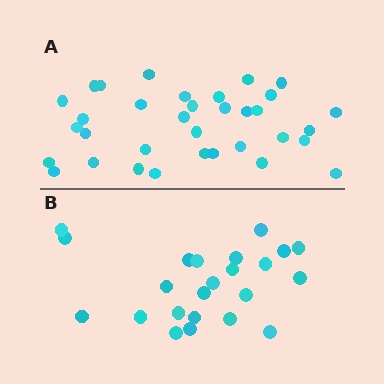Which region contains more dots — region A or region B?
Region A (the top region) has more dots.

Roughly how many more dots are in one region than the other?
Region A has roughly 12 or so more dots than region B.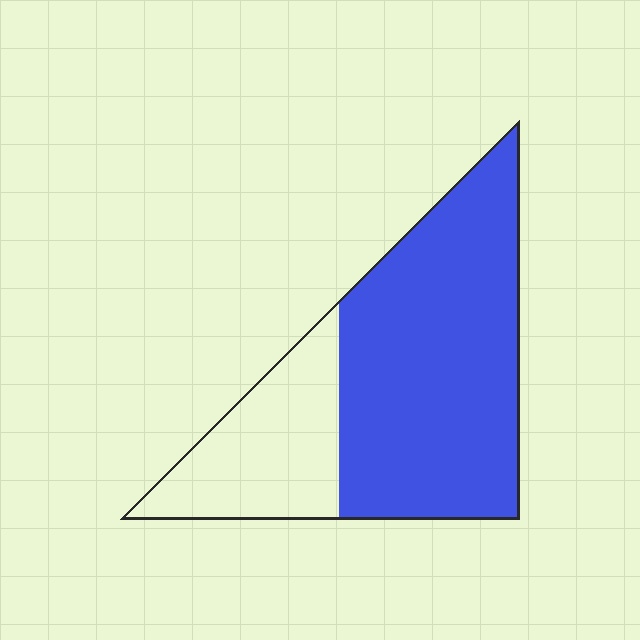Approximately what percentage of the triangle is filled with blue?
Approximately 70%.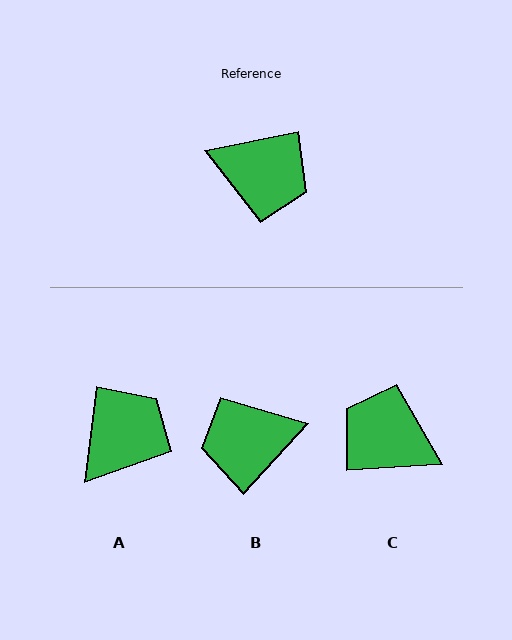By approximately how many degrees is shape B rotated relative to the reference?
Approximately 144 degrees clockwise.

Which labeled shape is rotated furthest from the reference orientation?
C, about 172 degrees away.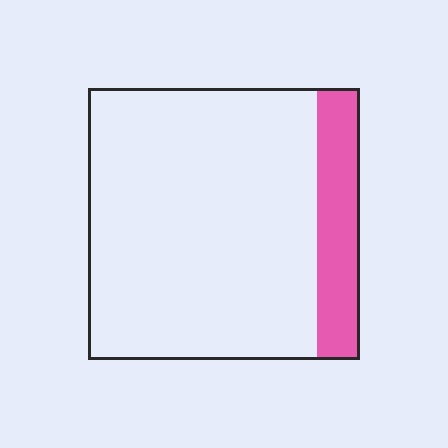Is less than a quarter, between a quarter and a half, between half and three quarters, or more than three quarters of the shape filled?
Less than a quarter.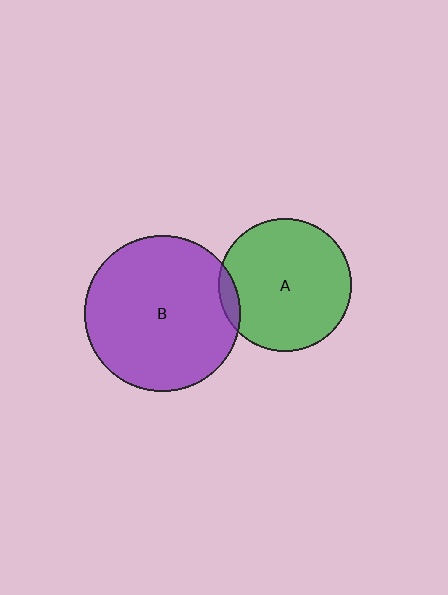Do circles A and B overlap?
Yes.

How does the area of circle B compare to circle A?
Approximately 1.4 times.